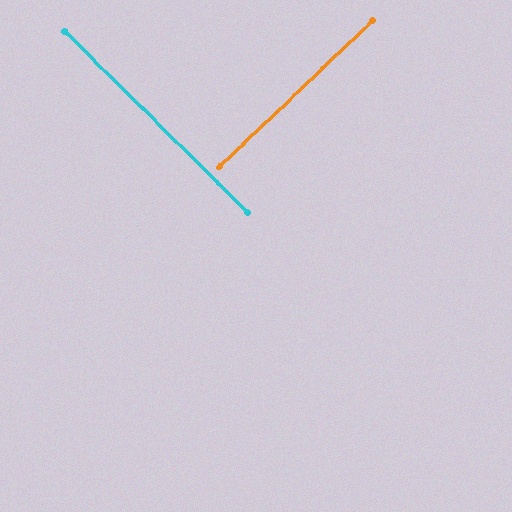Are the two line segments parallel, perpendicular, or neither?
Perpendicular — they meet at approximately 88°.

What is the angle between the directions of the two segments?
Approximately 88 degrees.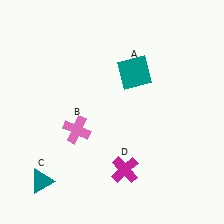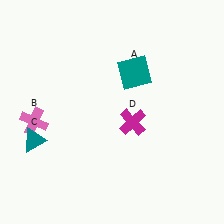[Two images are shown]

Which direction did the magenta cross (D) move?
The magenta cross (D) moved up.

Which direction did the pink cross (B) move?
The pink cross (B) moved left.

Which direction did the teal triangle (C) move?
The teal triangle (C) moved up.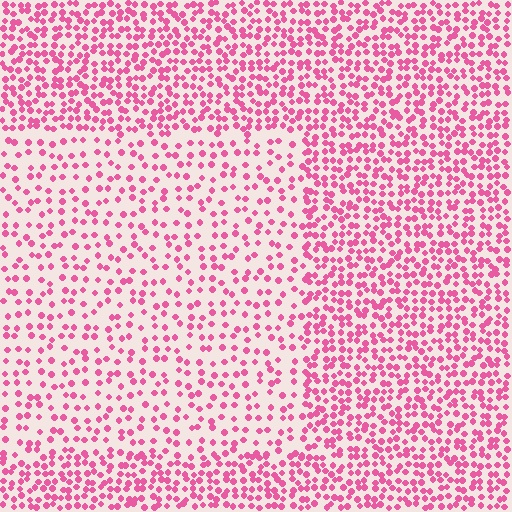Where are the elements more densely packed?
The elements are more densely packed outside the rectangle boundary.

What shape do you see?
I see a rectangle.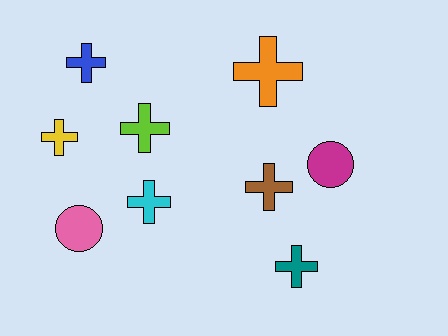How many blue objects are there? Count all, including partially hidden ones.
There is 1 blue object.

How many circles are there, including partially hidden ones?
There are 2 circles.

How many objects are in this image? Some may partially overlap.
There are 9 objects.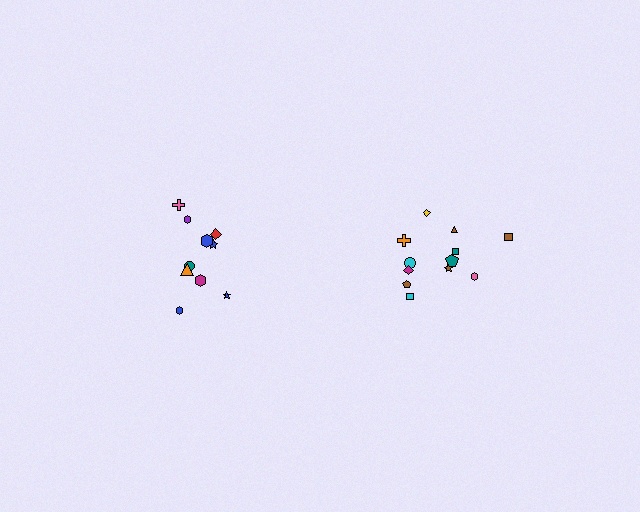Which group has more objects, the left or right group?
The right group.